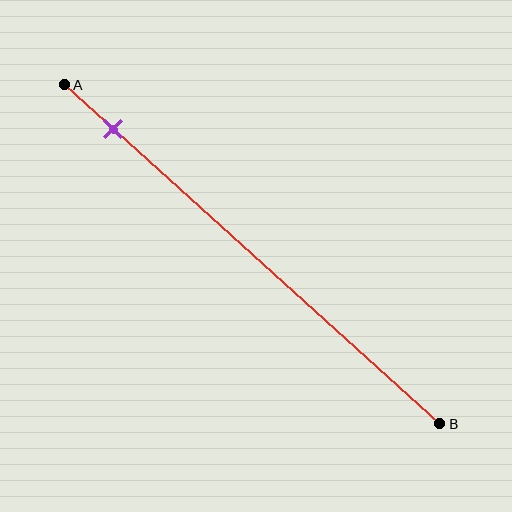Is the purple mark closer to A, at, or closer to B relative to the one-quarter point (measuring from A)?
The purple mark is closer to point A than the one-quarter point of segment AB.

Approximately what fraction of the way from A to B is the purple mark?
The purple mark is approximately 15% of the way from A to B.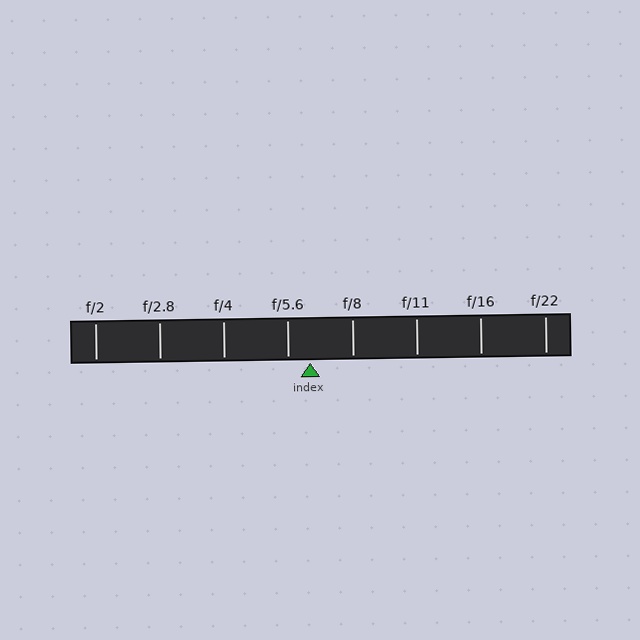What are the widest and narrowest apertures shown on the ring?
The widest aperture shown is f/2 and the narrowest is f/22.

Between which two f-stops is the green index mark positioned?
The index mark is between f/5.6 and f/8.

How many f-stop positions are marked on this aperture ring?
There are 8 f-stop positions marked.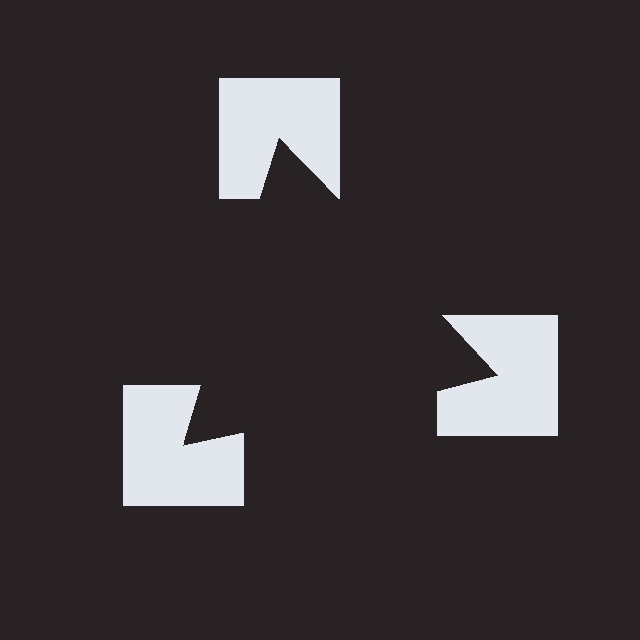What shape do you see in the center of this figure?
An illusory triangle — its edges are inferred from the aligned wedge cuts in the notched squares, not physically drawn.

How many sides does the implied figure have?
3 sides.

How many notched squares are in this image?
There are 3 — one at each vertex of the illusory triangle.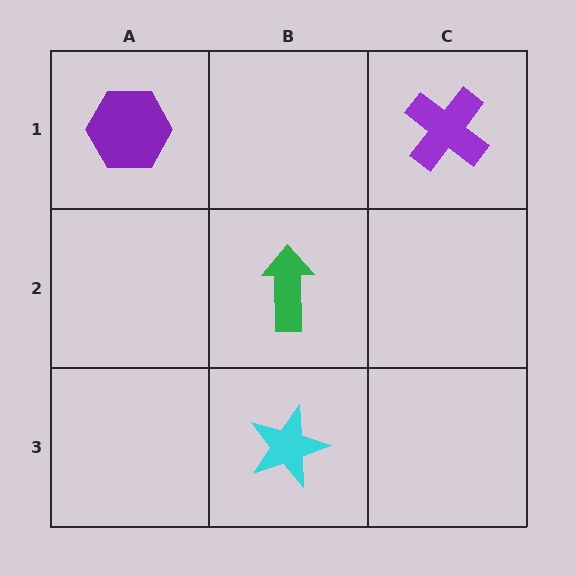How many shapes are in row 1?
2 shapes.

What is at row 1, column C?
A purple cross.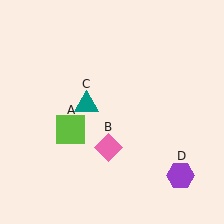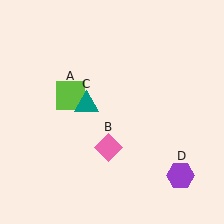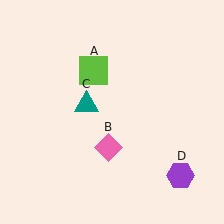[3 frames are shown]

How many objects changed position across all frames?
1 object changed position: lime square (object A).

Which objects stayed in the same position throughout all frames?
Pink diamond (object B) and teal triangle (object C) and purple hexagon (object D) remained stationary.